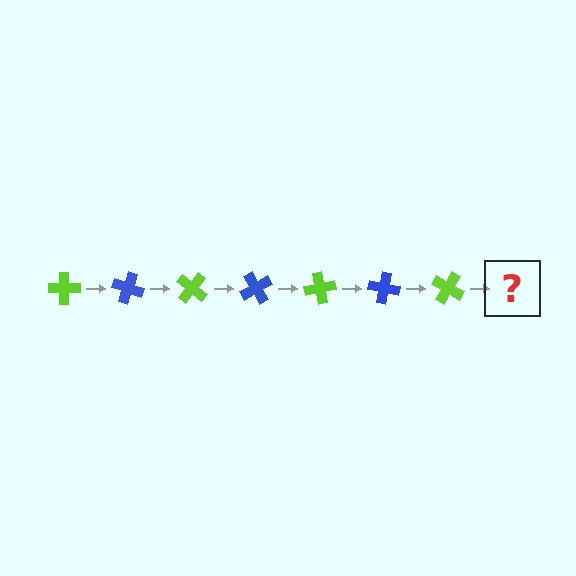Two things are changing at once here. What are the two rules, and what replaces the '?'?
The two rules are that it rotates 20 degrees each step and the color cycles through lime and blue. The '?' should be a blue cross, rotated 140 degrees from the start.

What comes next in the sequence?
The next element should be a blue cross, rotated 140 degrees from the start.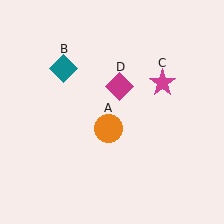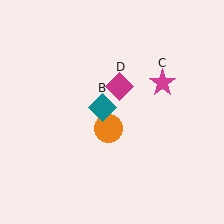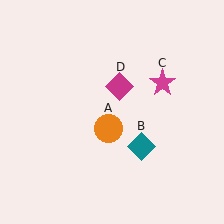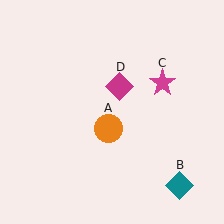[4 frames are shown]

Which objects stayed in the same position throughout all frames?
Orange circle (object A) and magenta star (object C) and magenta diamond (object D) remained stationary.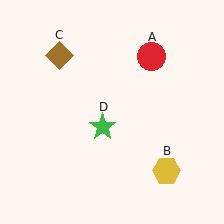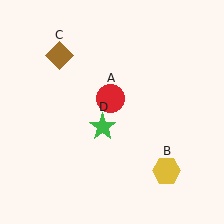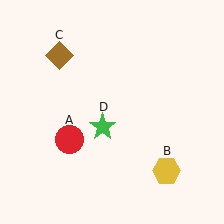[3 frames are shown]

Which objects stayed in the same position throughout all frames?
Yellow hexagon (object B) and brown diamond (object C) and green star (object D) remained stationary.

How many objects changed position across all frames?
1 object changed position: red circle (object A).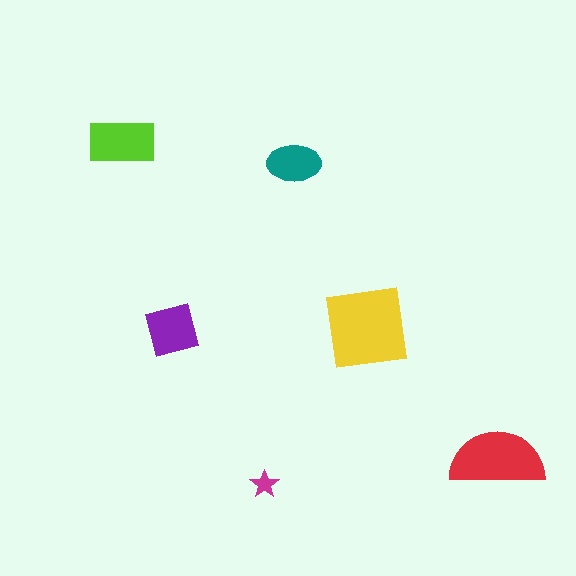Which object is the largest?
The yellow square.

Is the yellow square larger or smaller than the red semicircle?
Larger.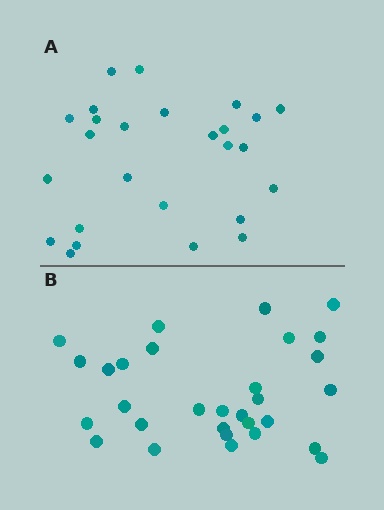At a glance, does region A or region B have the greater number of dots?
Region B (the bottom region) has more dots.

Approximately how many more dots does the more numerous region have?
Region B has about 4 more dots than region A.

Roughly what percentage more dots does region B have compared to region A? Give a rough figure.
About 15% more.